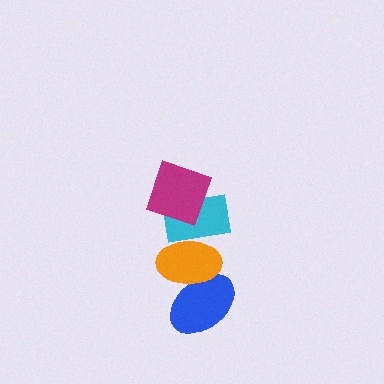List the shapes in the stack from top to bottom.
From top to bottom: the magenta square, the cyan rectangle, the orange ellipse, the blue ellipse.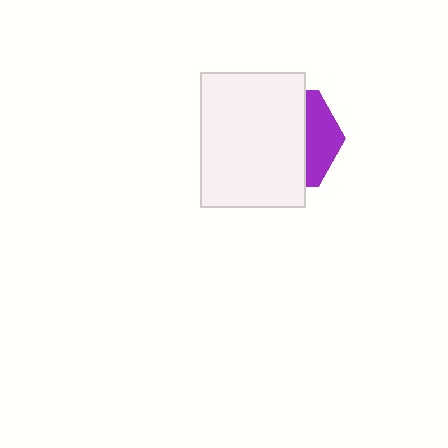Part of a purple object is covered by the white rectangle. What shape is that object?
It is a hexagon.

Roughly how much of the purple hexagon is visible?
A small part of it is visible (roughly 32%).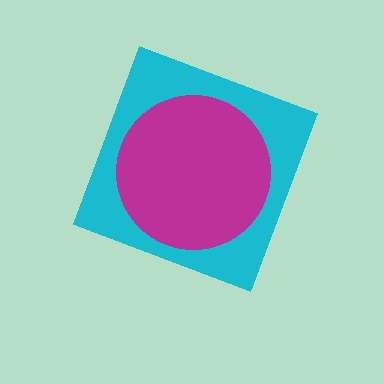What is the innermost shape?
The magenta circle.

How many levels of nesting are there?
2.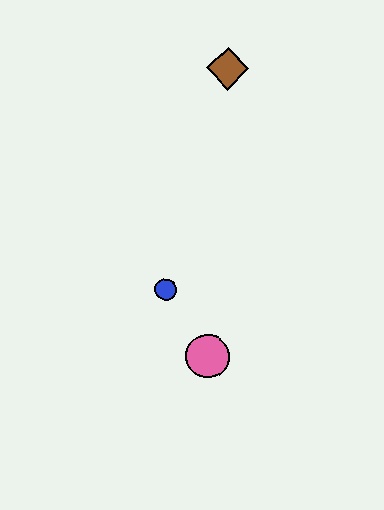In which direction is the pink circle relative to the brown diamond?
The pink circle is below the brown diamond.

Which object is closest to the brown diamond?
The blue circle is closest to the brown diamond.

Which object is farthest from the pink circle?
The brown diamond is farthest from the pink circle.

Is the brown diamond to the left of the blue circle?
No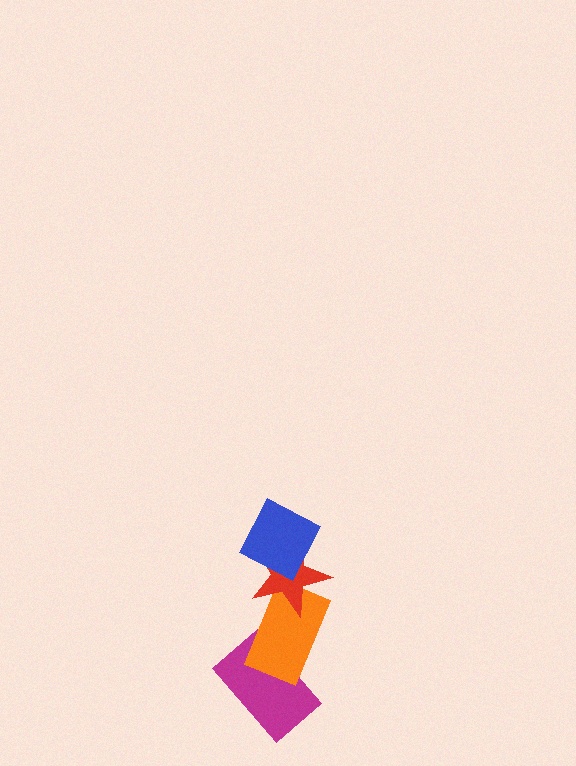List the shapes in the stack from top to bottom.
From top to bottom: the blue diamond, the red star, the orange rectangle, the magenta rectangle.